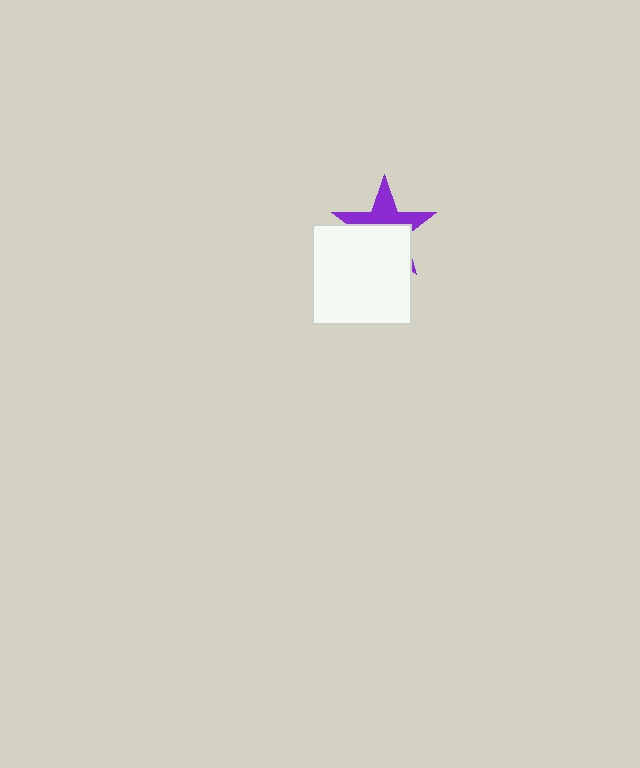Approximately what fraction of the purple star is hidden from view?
Roughly 55% of the purple star is hidden behind the white square.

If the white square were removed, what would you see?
You would see the complete purple star.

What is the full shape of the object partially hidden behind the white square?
The partially hidden object is a purple star.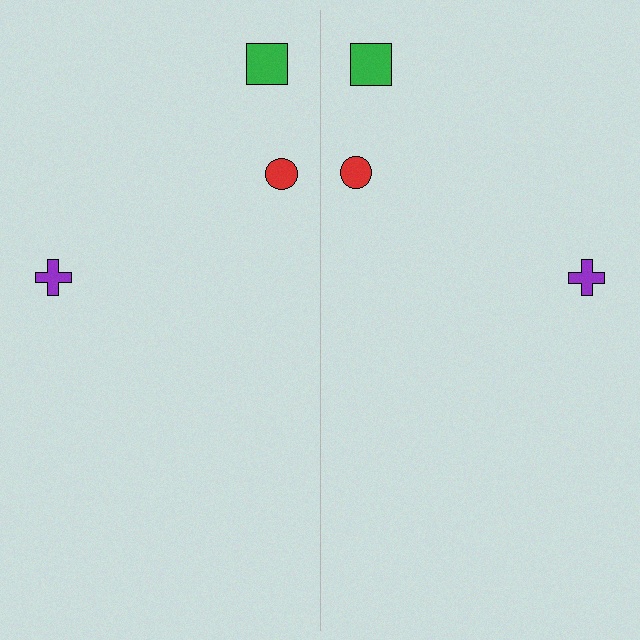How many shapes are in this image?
There are 6 shapes in this image.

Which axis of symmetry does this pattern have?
The pattern has a vertical axis of symmetry running through the center of the image.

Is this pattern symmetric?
Yes, this pattern has bilateral (reflection) symmetry.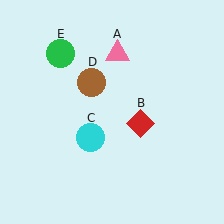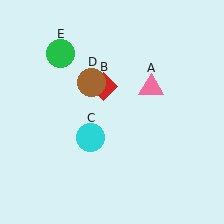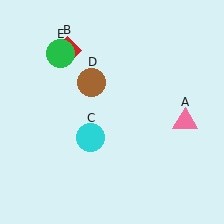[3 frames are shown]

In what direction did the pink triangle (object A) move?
The pink triangle (object A) moved down and to the right.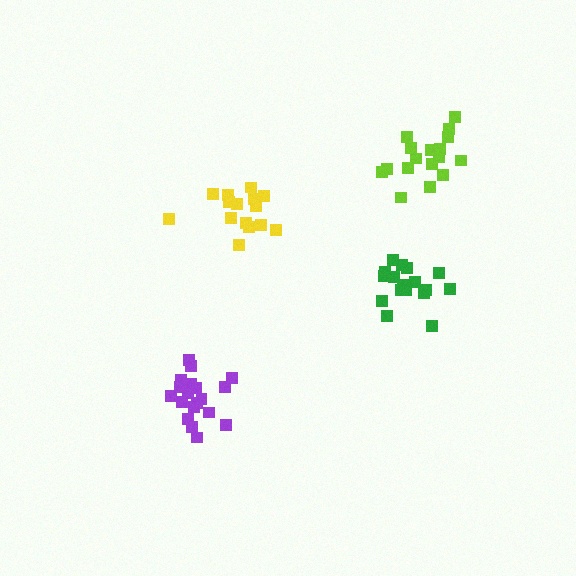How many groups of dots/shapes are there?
There are 4 groups.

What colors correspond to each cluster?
The clusters are colored: purple, green, lime, yellow.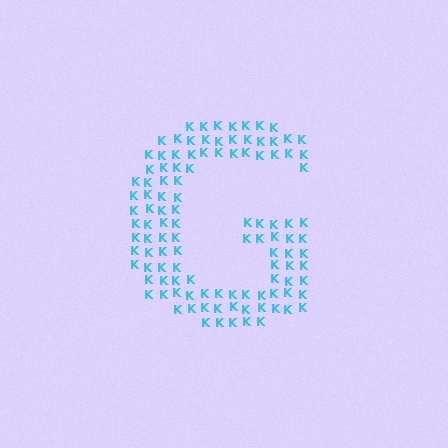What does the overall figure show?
The overall figure shows the letter G.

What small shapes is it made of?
It is made of small letter K's.